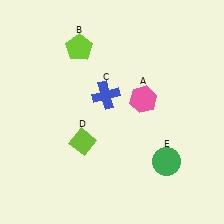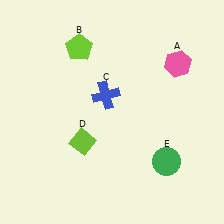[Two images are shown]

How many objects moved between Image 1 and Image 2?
1 object moved between the two images.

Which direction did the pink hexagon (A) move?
The pink hexagon (A) moved up.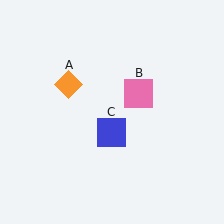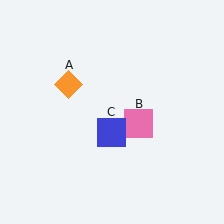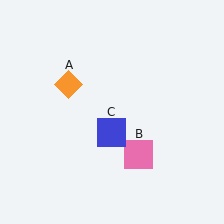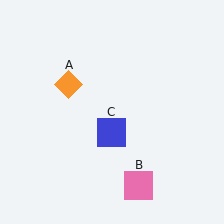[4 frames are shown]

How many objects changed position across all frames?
1 object changed position: pink square (object B).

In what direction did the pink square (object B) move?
The pink square (object B) moved down.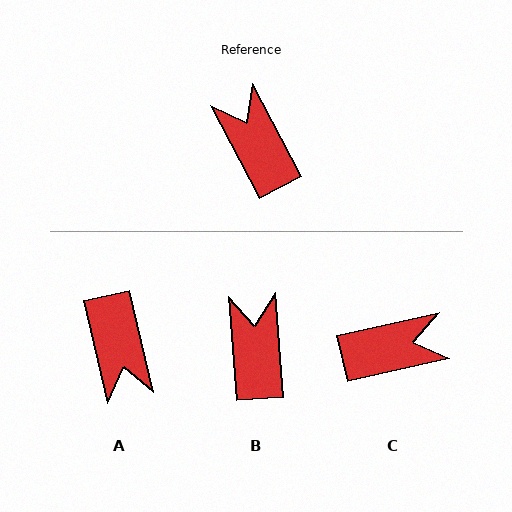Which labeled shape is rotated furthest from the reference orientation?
A, about 166 degrees away.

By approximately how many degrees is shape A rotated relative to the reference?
Approximately 166 degrees counter-clockwise.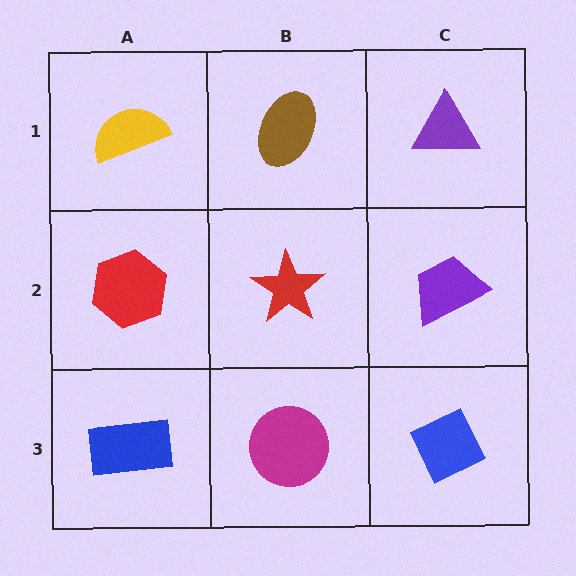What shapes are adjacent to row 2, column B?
A brown ellipse (row 1, column B), a magenta circle (row 3, column B), a red hexagon (row 2, column A), a purple trapezoid (row 2, column C).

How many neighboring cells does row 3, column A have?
2.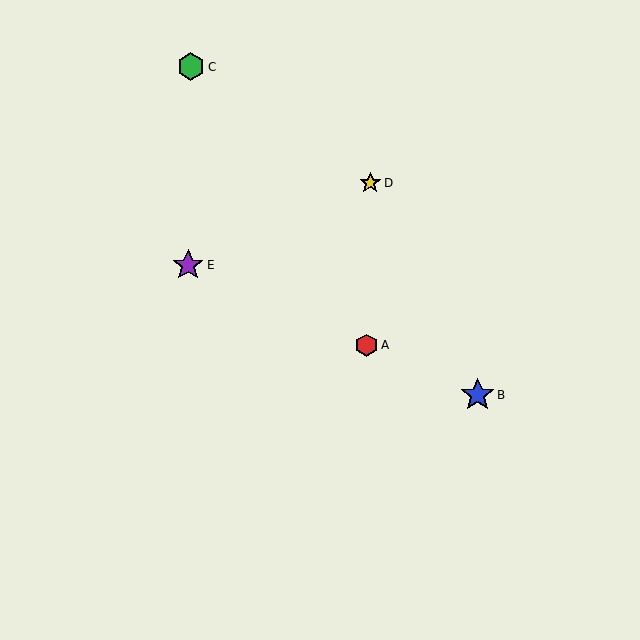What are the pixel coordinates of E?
Object E is at (188, 265).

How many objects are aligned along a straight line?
3 objects (A, B, E) are aligned along a straight line.